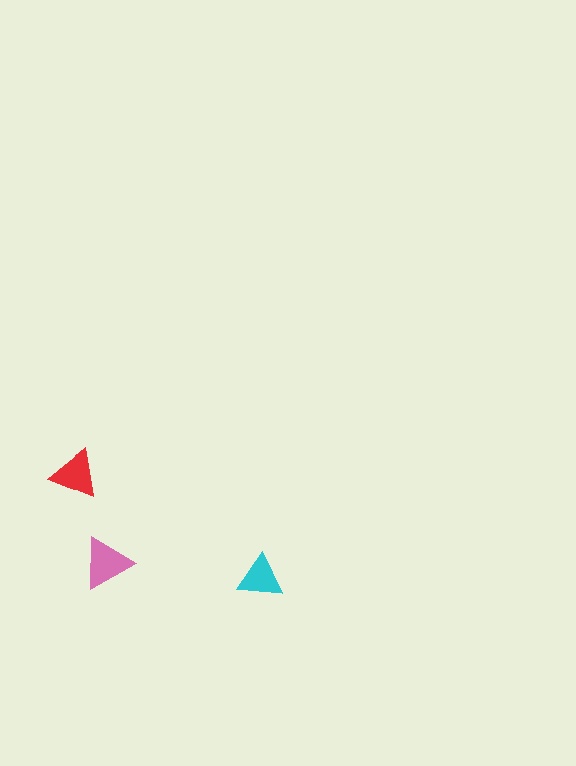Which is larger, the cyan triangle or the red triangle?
The red one.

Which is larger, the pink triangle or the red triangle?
The pink one.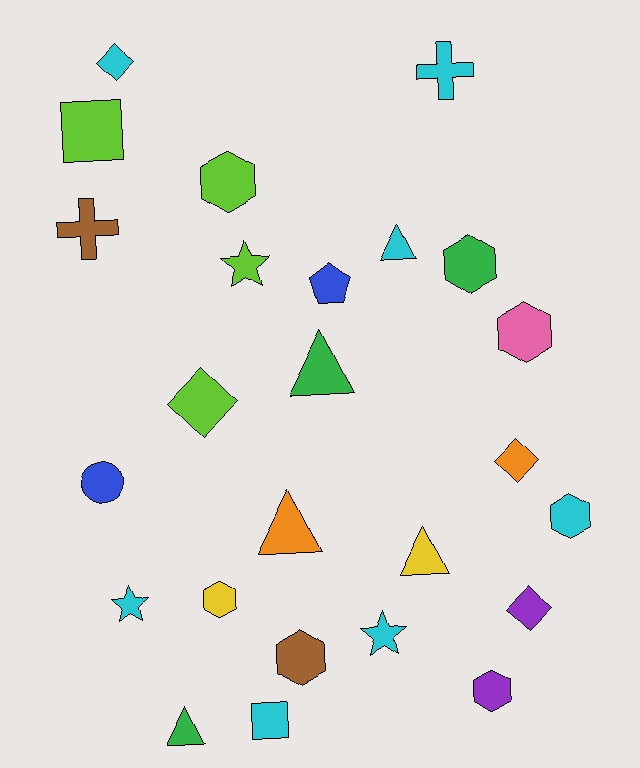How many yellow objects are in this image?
There are 2 yellow objects.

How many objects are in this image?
There are 25 objects.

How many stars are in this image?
There are 3 stars.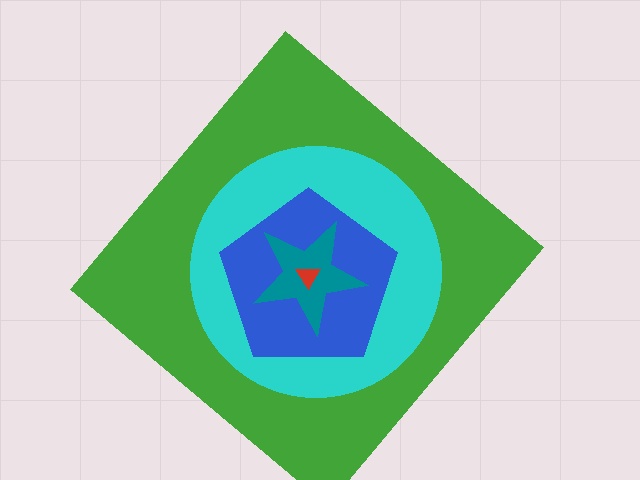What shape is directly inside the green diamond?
The cyan circle.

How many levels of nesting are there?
5.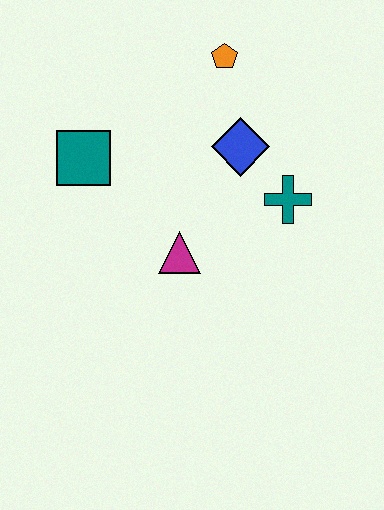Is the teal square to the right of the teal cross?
No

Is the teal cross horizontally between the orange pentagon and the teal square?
No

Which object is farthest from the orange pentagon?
The magenta triangle is farthest from the orange pentagon.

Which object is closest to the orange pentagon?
The blue diamond is closest to the orange pentagon.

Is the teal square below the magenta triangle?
No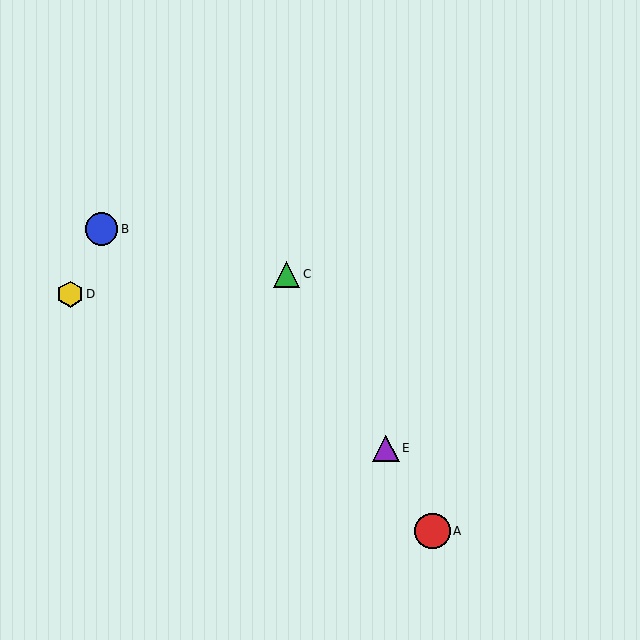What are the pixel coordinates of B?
Object B is at (101, 229).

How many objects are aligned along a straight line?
3 objects (A, C, E) are aligned along a straight line.